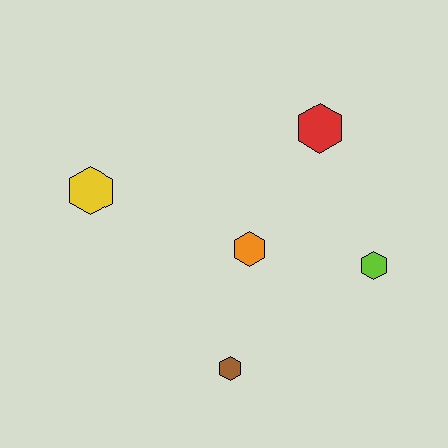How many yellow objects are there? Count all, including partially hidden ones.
There is 1 yellow object.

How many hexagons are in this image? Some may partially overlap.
There are 5 hexagons.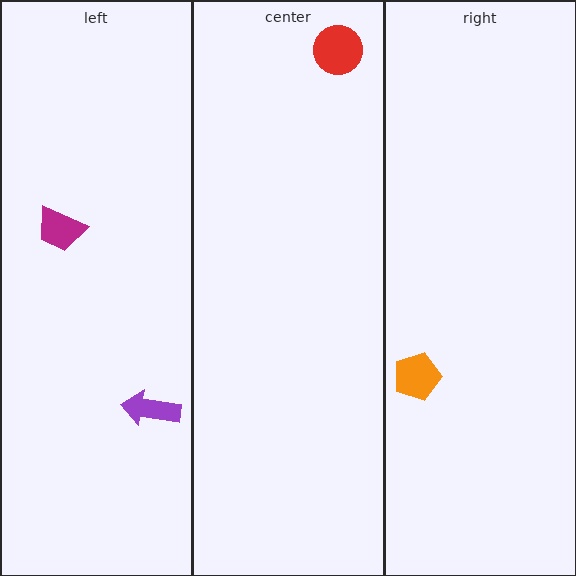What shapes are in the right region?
The orange pentagon.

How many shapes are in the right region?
1.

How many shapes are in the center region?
1.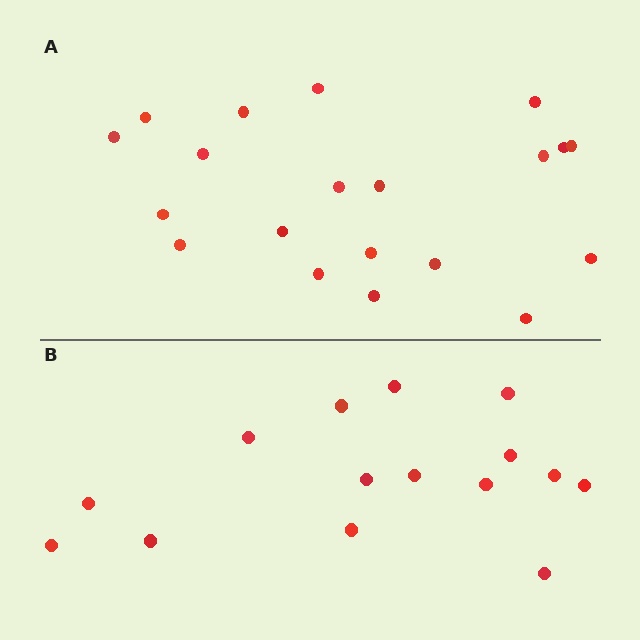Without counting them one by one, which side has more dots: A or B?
Region A (the top region) has more dots.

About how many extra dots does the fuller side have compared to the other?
Region A has about 5 more dots than region B.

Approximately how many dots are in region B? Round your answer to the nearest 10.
About 20 dots. (The exact count is 15, which rounds to 20.)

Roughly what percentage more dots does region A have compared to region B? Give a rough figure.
About 35% more.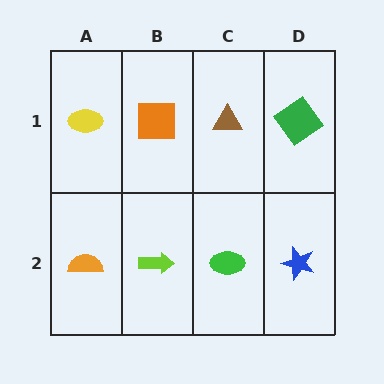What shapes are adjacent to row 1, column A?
An orange semicircle (row 2, column A), an orange square (row 1, column B).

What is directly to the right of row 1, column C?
A green diamond.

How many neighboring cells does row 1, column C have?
3.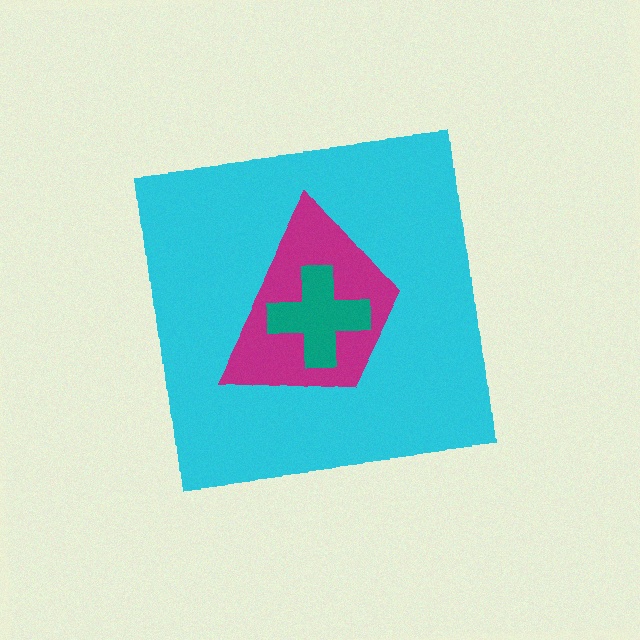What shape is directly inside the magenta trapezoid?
The teal cross.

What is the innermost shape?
The teal cross.